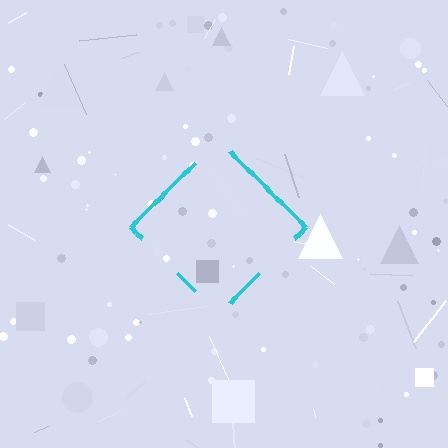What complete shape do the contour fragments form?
The contour fragments form a diamond.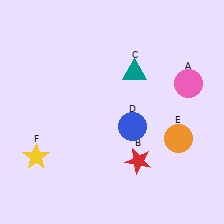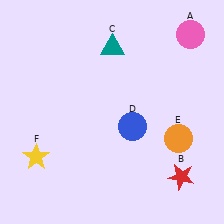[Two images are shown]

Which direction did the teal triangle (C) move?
The teal triangle (C) moved up.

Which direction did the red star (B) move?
The red star (B) moved right.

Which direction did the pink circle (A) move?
The pink circle (A) moved up.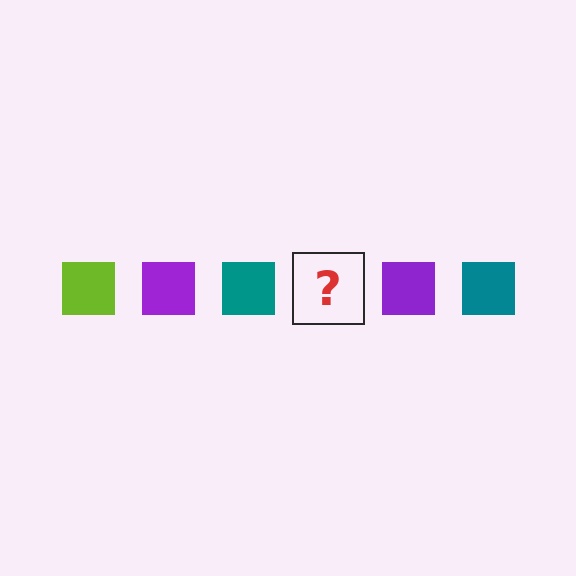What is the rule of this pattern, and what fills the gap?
The rule is that the pattern cycles through lime, purple, teal squares. The gap should be filled with a lime square.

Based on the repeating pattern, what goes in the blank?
The blank should be a lime square.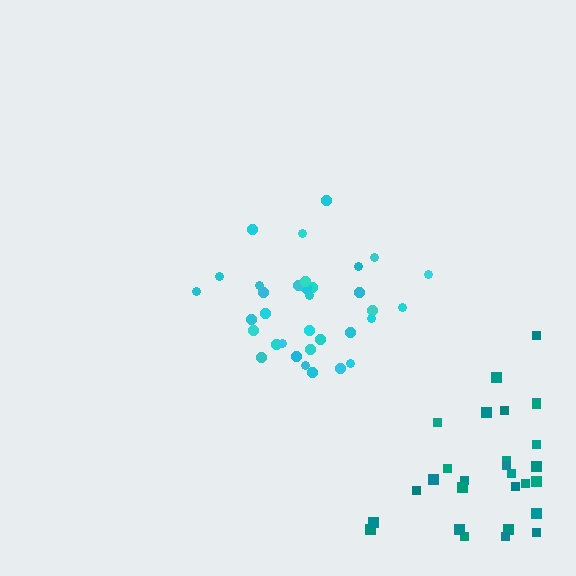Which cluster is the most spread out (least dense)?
Teal.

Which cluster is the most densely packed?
Cyan.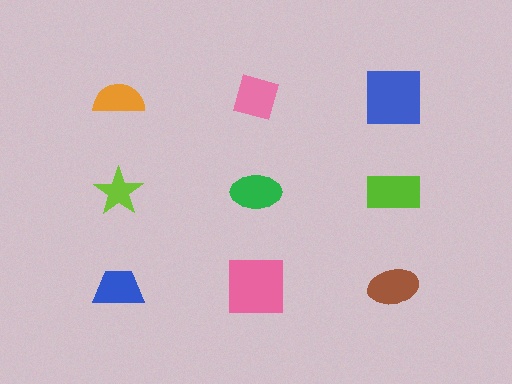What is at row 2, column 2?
A green ellipse.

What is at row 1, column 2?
A pink diamond.